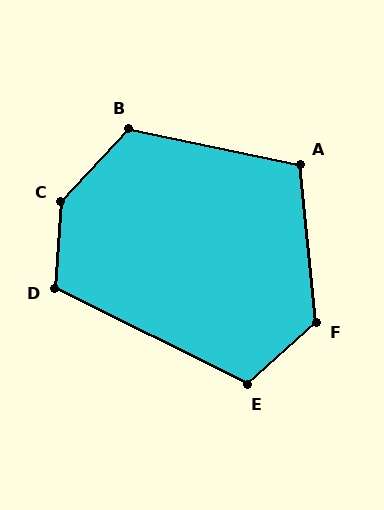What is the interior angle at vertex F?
Approximately 127 degrees (obtuse).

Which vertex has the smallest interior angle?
A, at approximately 108 degrees.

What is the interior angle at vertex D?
Approximately 112 degrees (obtuse).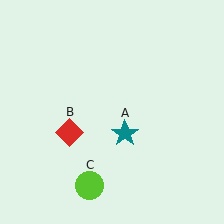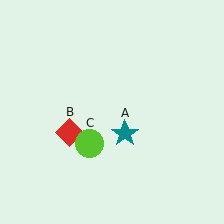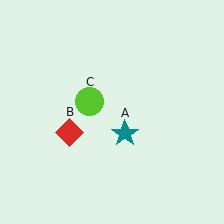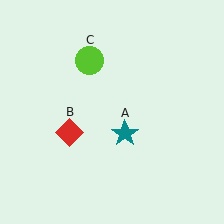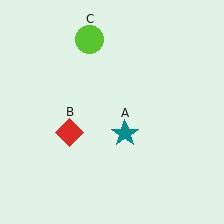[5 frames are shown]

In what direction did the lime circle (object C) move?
The lime circle (object C) moved up.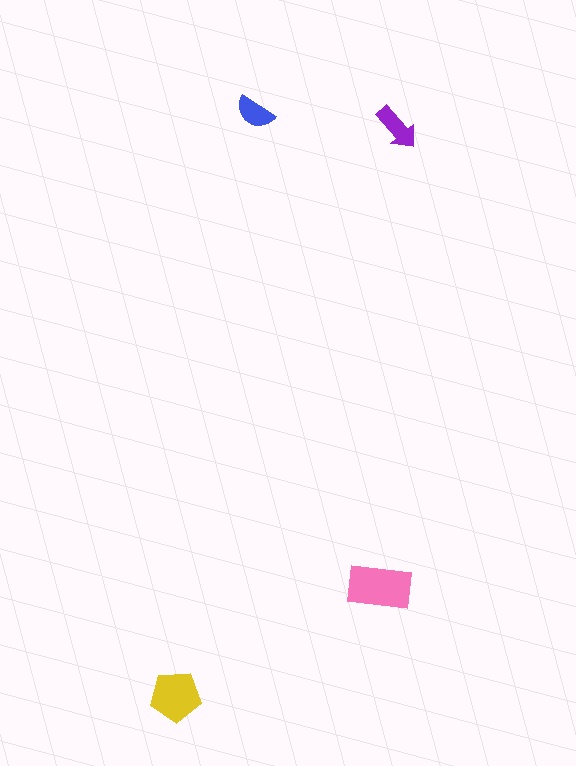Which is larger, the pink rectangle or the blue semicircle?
The pink rectangle.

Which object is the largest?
The pink rectangle.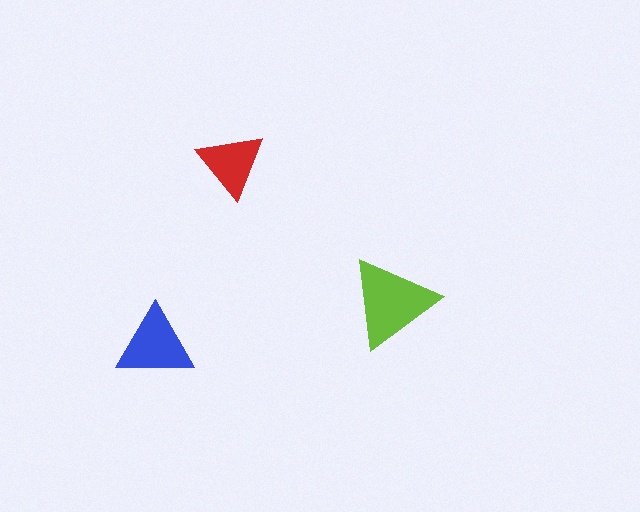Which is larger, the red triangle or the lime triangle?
The lime one.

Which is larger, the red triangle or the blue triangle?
The blue one.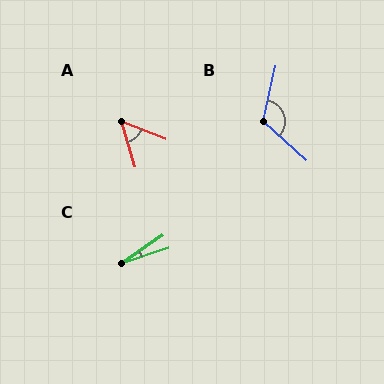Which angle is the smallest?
C, at approximately 16 degrees.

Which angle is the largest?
B, at approximately 120 degrees.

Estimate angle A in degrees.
Approximately 52 degrees.